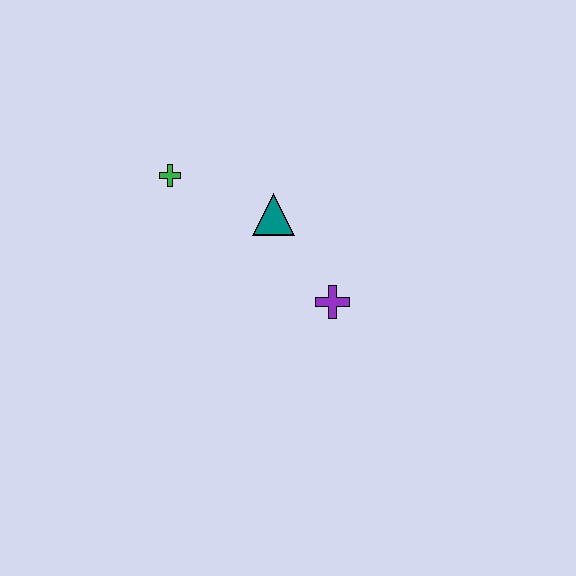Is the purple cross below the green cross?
Yes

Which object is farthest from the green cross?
The purple cross is farthest from the green cross.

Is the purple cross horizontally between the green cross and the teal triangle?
No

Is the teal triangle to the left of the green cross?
No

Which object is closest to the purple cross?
The teal triangle is closest to the purple cross.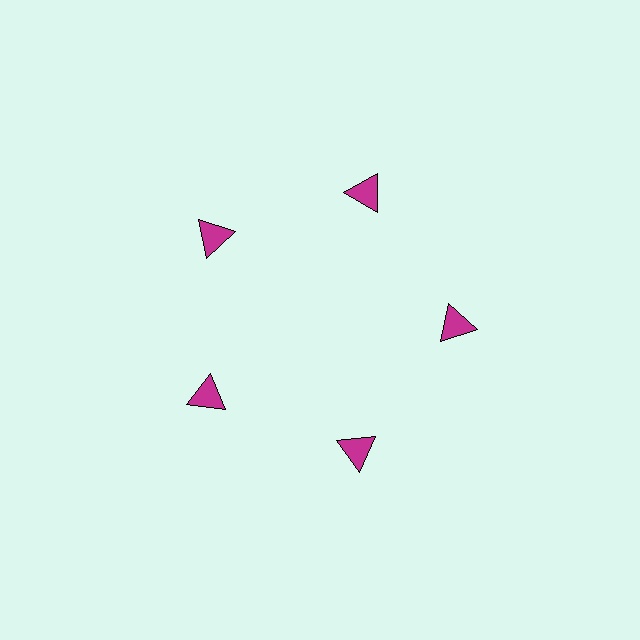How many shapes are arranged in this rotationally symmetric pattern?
There are 5 shapes, arranged in 5 groups of 1.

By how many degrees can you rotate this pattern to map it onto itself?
The pattern maps onto itself every 72 degrees of rotation.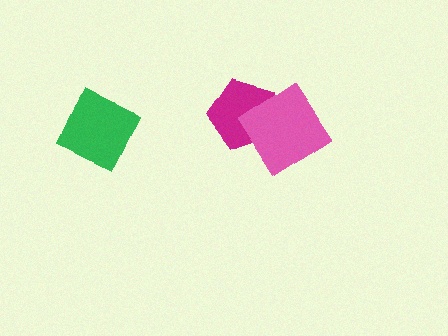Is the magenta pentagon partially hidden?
Yes, it is partially covered by another shape.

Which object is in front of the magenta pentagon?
The pink diamond is in front of the magenta pentagon.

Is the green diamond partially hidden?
No, no other shape covers it.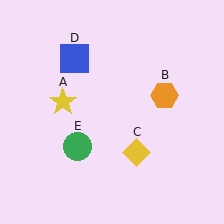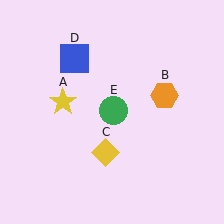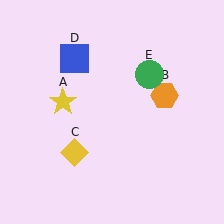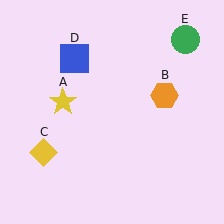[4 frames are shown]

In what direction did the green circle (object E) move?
The green circle (object E) moved up and to the right.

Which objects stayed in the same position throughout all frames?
Yellow star (object A) and orange hexagon (object B) and blue square (object D) remained stationary.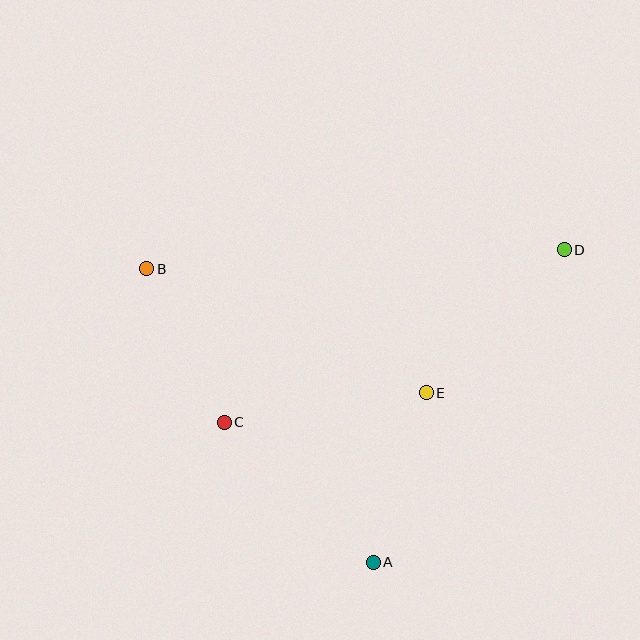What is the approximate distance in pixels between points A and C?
The distance between A and C is approximately 204 pixels.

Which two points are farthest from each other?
Points B and D are farthest from each other.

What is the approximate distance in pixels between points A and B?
The distance between A and B is approximately 370 pixels.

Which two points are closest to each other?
Points B and C are closest to each other.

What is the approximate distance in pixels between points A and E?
The distance between A and E is approximately 178 pixels.